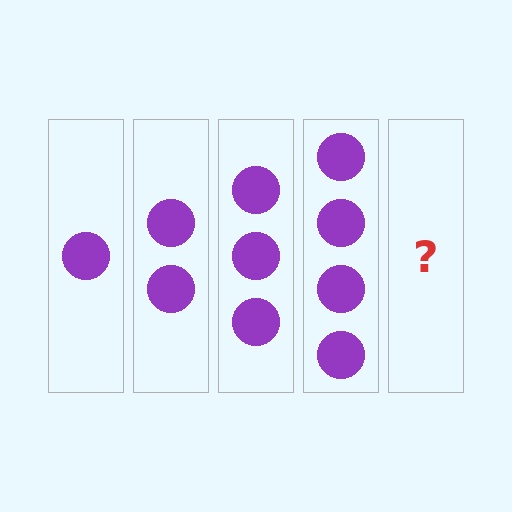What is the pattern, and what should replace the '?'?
The pattern is that each step adds one more circle. The '?' should be 5 circles.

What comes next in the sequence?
The next element should be 5 circles.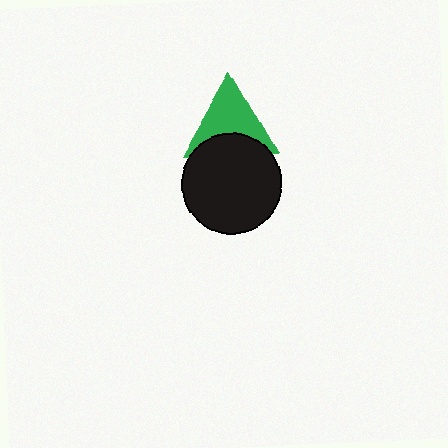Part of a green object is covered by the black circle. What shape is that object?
It is a triangle.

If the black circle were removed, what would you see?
You would see the complete green triangle.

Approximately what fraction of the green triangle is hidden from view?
Roughly 32% of the green triangle is hidden behind the black circle.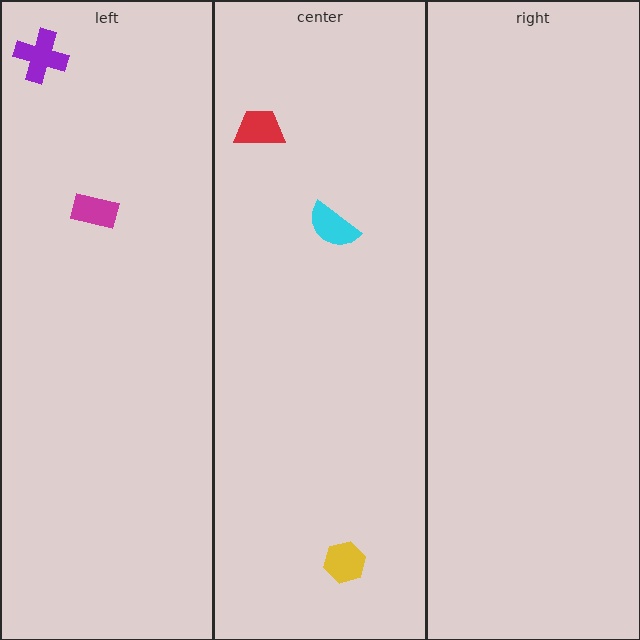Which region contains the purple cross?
The left region.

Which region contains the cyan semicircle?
The center region.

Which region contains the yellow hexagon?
The center region.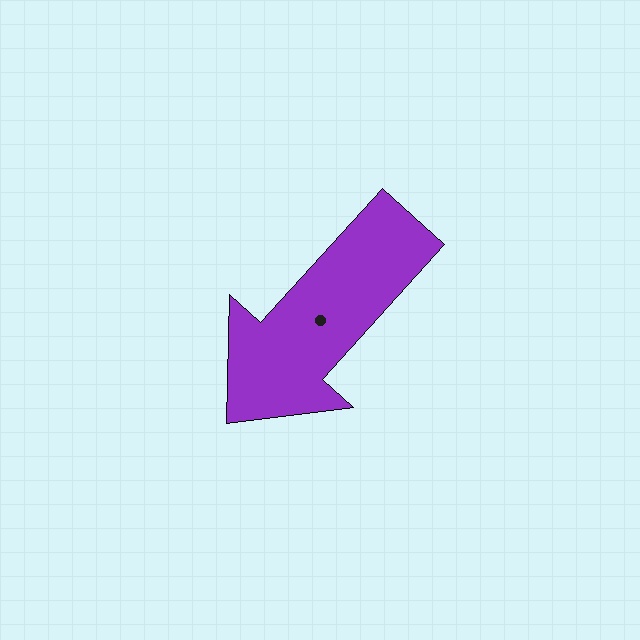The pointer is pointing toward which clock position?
Roughly 7 o'clock.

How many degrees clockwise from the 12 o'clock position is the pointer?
Approximately 222 degrees.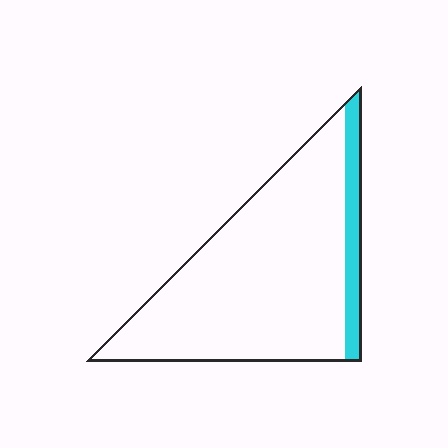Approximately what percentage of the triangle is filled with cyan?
Approximately 10%.